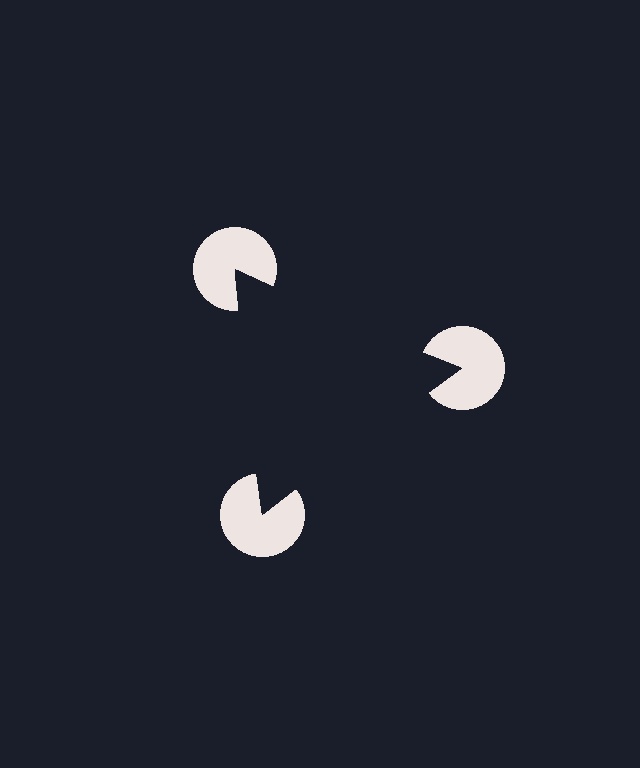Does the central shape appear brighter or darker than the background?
It typically appears slightly darker than the background, even though no actual brightness change is drawn.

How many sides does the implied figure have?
3 sides.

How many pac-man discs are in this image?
There are 3 — one at each vertex of the illusory triangle.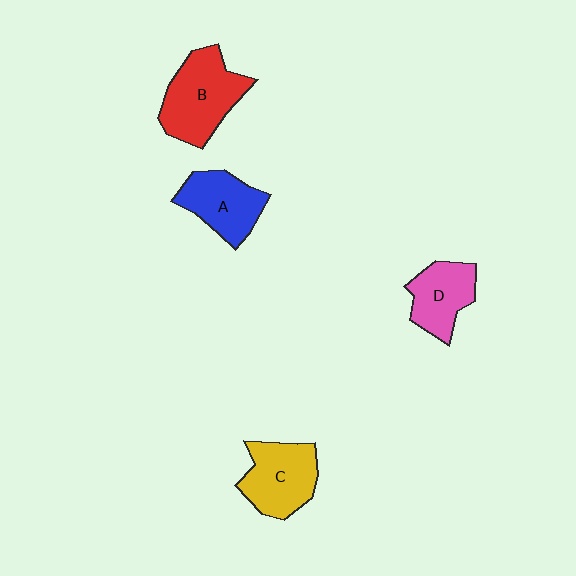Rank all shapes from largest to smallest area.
From largest to smallest: B (red), C (yellow), A (blue), D (pink).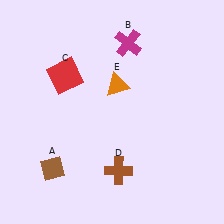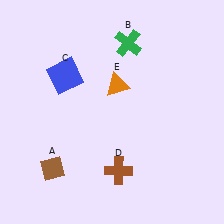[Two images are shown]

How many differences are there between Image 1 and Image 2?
There are 2 differences between the two images.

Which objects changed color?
B changed from magenta to green. C changed from red to blue.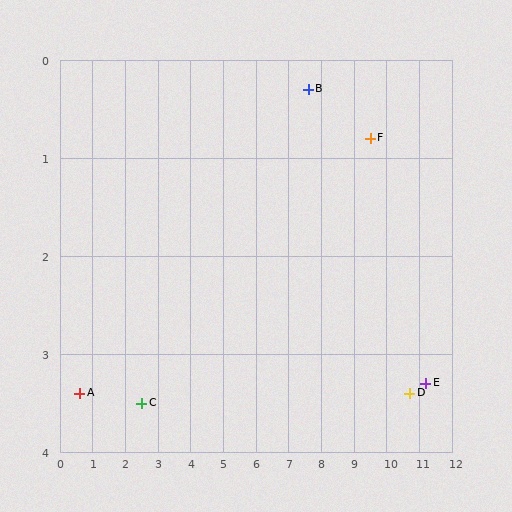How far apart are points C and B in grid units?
Points C and B are about 6.0 grid units apart.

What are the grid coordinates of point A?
Point A is at approximately (0.6, 3.4).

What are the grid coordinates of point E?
Point E is at approximately (11.2, 3.3).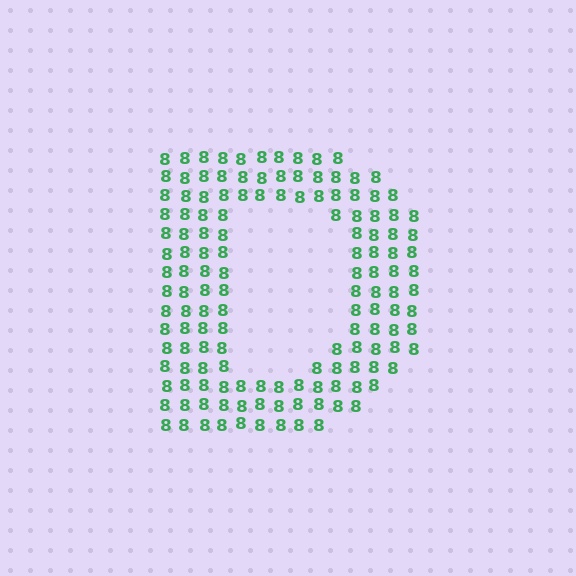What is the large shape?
The large shape is the letter D.